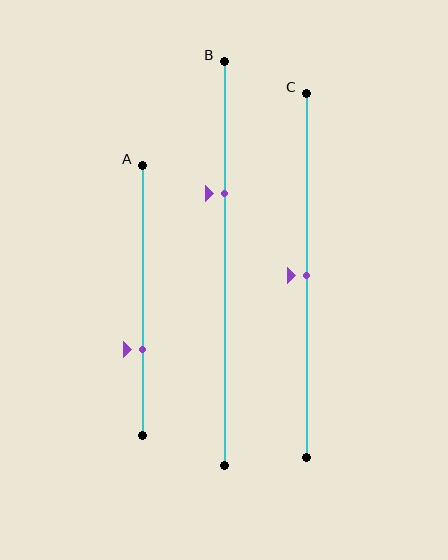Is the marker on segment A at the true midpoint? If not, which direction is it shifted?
No, the marker on segment A is shifted downward by about 18% of the segment length.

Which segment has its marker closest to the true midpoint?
Segment C has its marker closest to the true midpoint.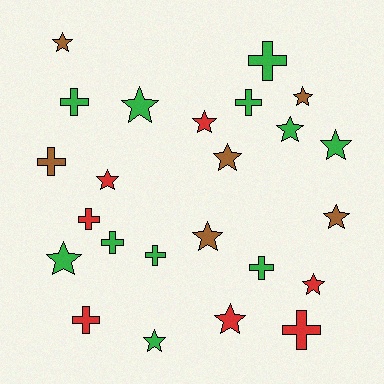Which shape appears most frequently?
Star, with 14 objects.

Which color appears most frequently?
Green, with 11 objects.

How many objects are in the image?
There are 24 objects.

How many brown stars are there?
There are 5 brown stars.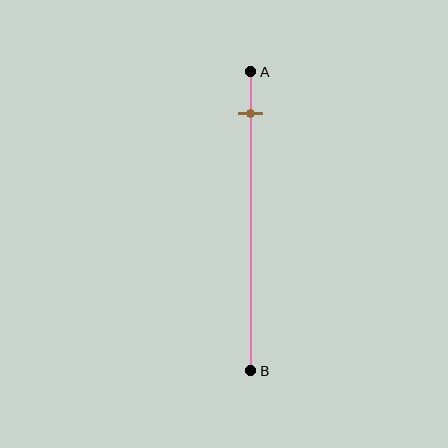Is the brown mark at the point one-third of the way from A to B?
No, the mark is at about 15% from A, not at the 33% one-third point.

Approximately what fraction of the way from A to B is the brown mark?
The brown mark is approximately 15% of the way from A to B.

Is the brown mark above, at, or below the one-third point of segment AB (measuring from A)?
The brown mark is above the one-third point of segment AB.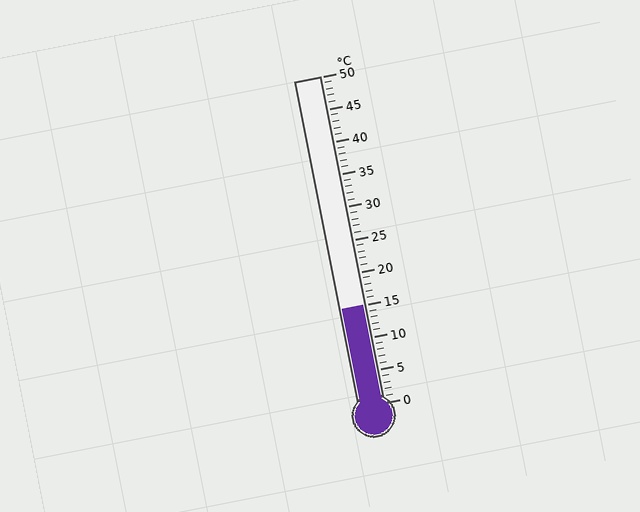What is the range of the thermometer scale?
The thermometer scale ranges from 0°C to 50°C.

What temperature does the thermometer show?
The thermometer shows approximately 15°C.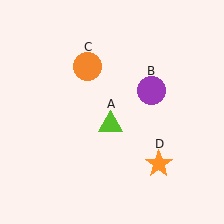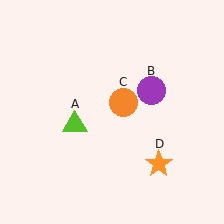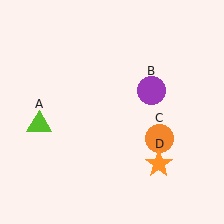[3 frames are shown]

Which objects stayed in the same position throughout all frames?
Purple circle (object B) and orange star (object D) remained stationary.